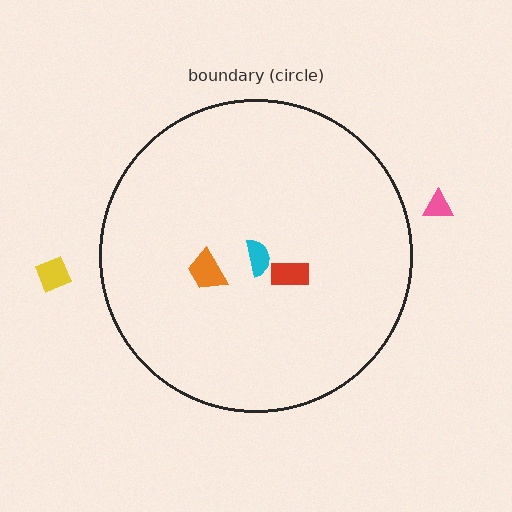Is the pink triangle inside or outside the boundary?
Outside.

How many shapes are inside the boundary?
3 inside, 2 outside.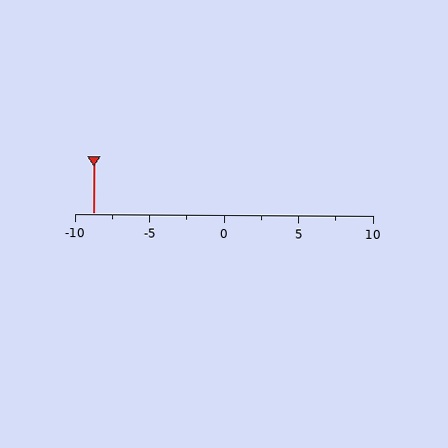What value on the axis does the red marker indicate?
The marker indicates approximately -8.8.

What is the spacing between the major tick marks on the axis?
The major ticks are spaced 5 apart.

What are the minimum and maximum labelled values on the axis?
The axis runs from -10 to 10.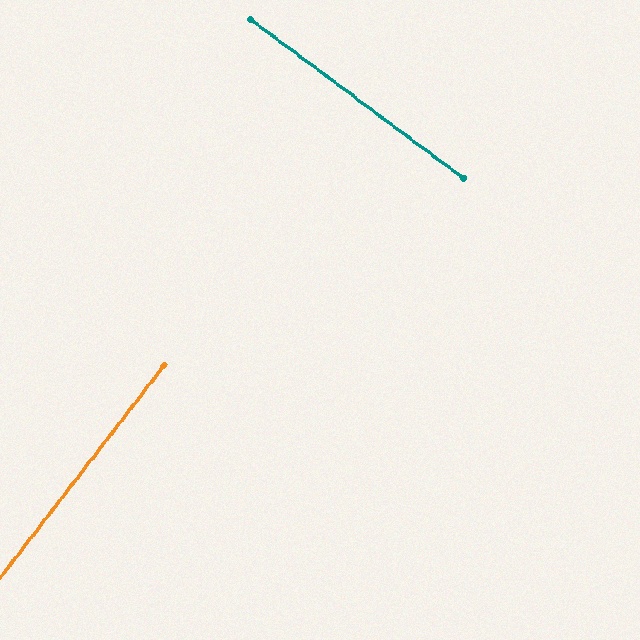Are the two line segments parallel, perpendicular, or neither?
Perpendicular — they meet at approximately 89°.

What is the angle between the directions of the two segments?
Approximately 89 degrees.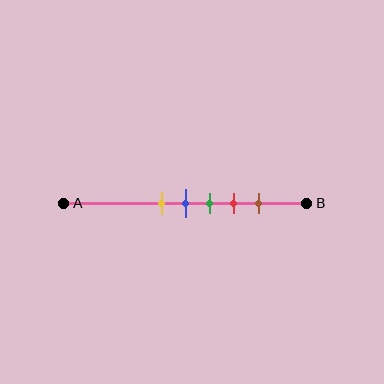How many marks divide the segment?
There are 5 marks dividing the segment.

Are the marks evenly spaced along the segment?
Yes, the marks are approximately evenly spaced.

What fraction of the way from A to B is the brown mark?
The brown mark is approximately 80% (0.8) of the way from A to B.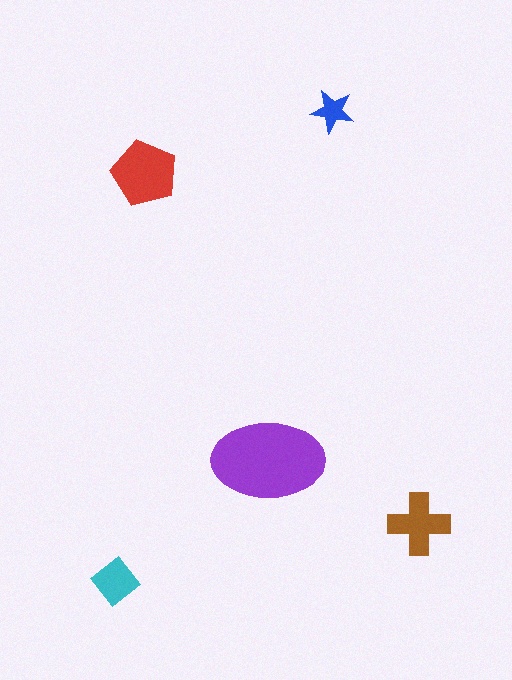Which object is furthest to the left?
The cyan diamond is leftmost.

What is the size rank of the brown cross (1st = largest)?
3rd.